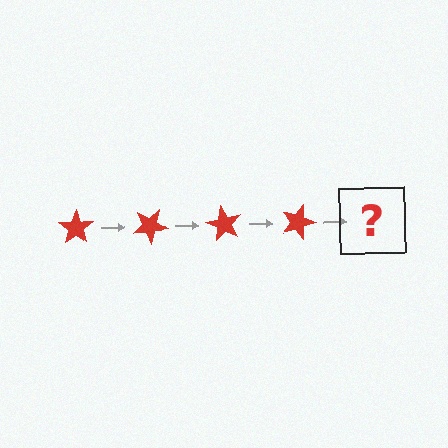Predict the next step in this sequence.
The next step is a red star rotated 120 degrees.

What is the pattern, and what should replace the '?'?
The pattern is that the star rotates 30 degrees each step. The '?' should be a red star rotated 120 degrees.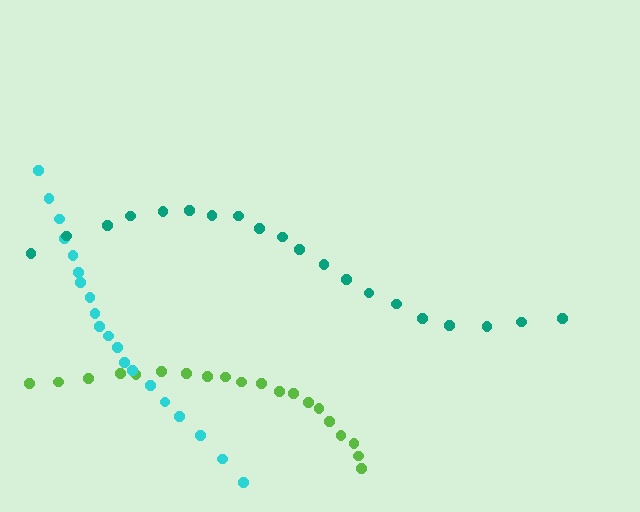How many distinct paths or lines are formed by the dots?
There are 3 distinct paths.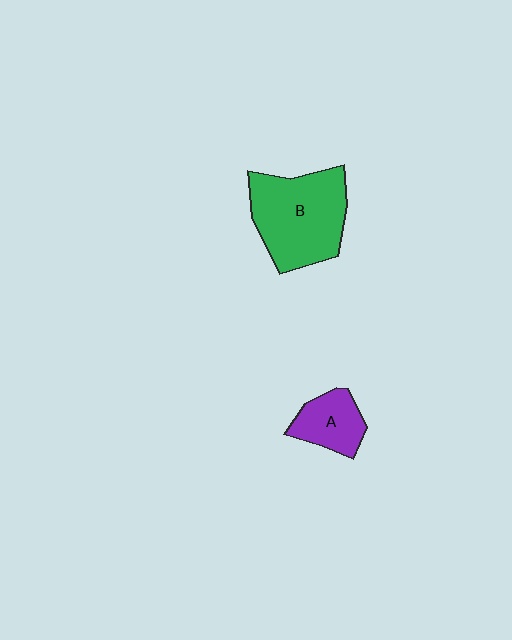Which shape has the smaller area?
Shape A (purple).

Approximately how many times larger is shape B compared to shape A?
Approximately 2.2 times.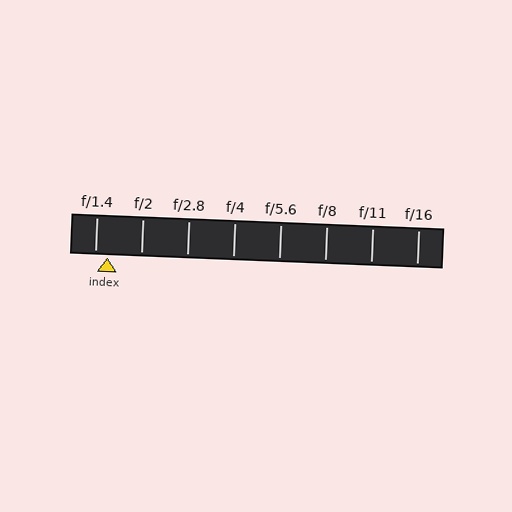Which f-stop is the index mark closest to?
The index mark is closest to f/1.4.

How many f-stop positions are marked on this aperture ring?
There are 8 f-stop positions marked.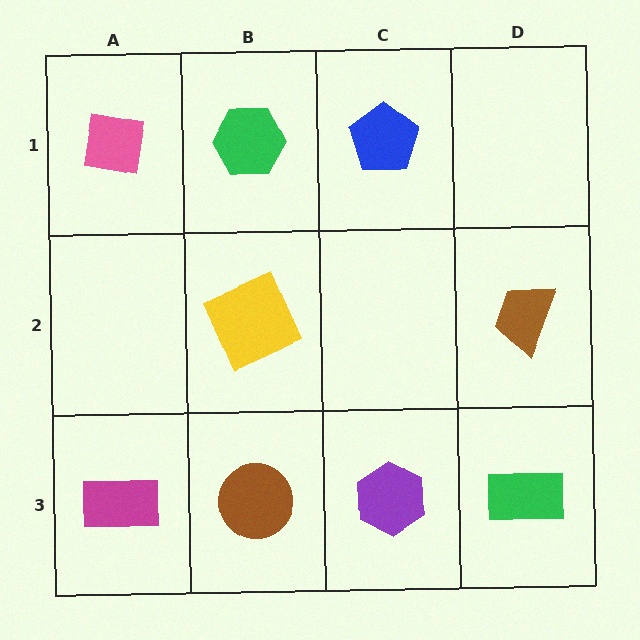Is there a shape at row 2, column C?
No, that cell is empty.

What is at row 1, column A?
A pink square.